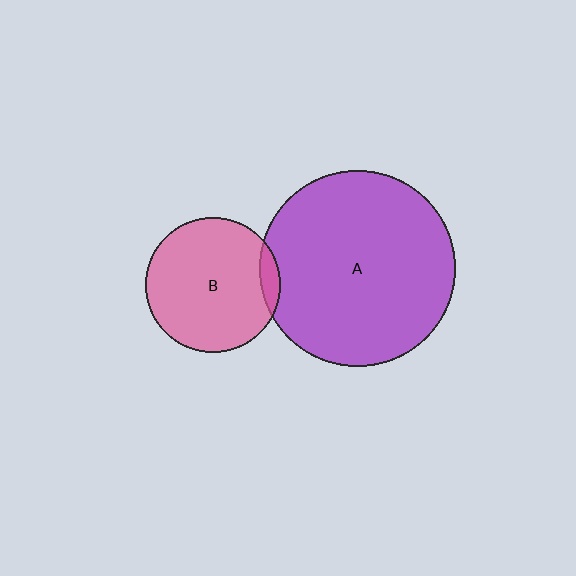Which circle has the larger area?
Circle A (purple).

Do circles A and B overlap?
Yes.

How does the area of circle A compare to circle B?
Approximately 2.1 times.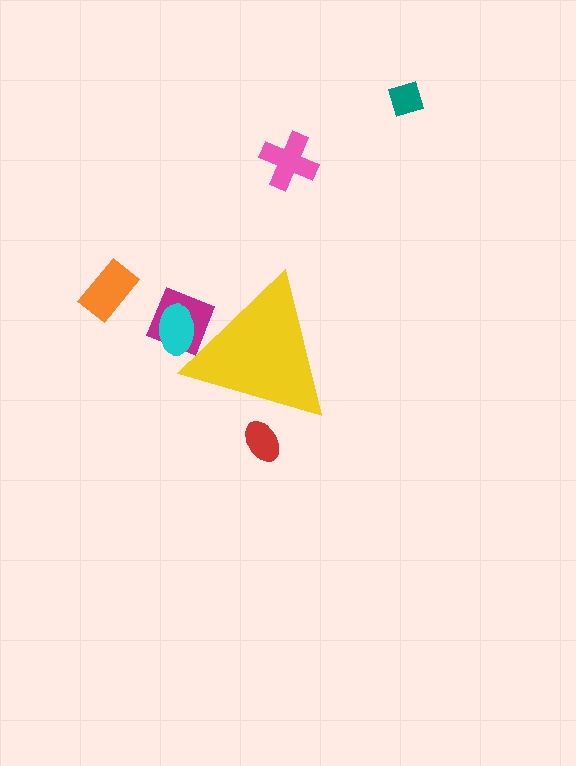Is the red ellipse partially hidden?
Yes, the red ellipse is partially hidden behind the yellow triangle.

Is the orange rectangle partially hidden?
No, the orange rectangle is fully visible.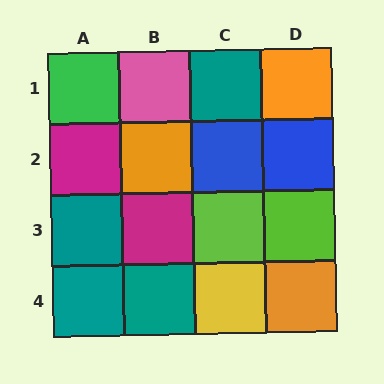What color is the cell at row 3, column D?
Lime.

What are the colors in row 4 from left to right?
Teal, teal, yellow, orange.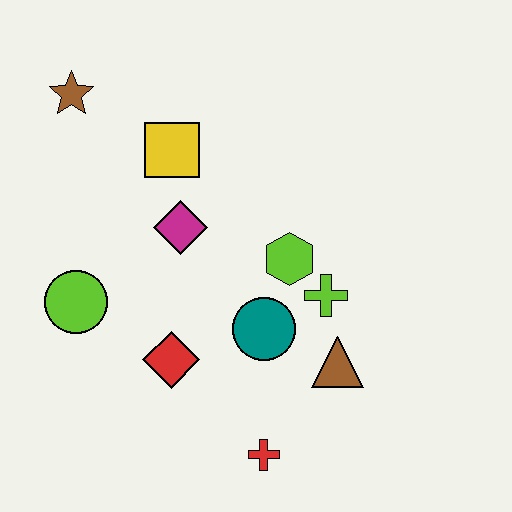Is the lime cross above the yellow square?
No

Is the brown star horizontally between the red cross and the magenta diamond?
No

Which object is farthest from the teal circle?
The brown star is farthest from the teal circle.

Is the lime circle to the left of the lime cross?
Yes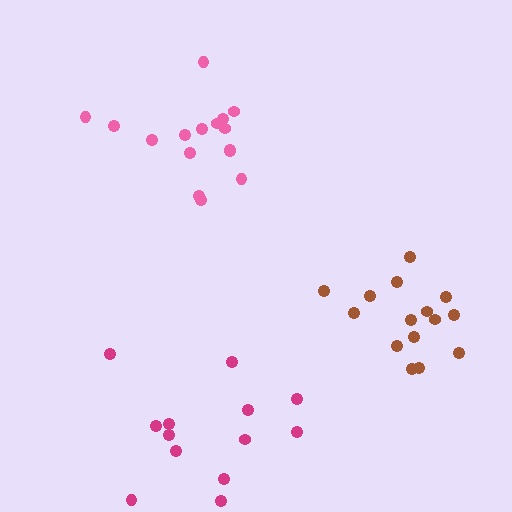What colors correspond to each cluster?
The clusters are colored: magenta, pink, brown.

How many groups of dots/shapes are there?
There are 3 groups.